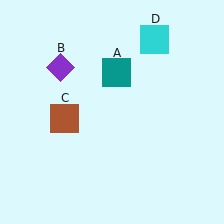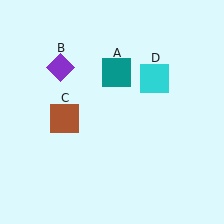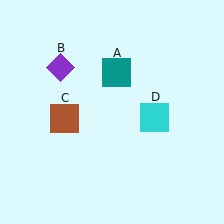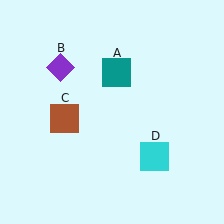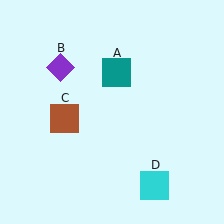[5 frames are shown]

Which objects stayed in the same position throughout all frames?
Teal square (object A) and purple diamond (object B) and brown square (object C) remained stationary.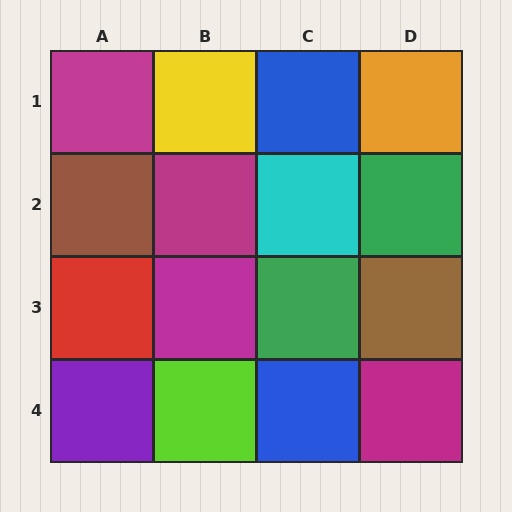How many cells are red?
1 cell is red.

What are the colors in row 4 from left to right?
Purple, lime, blue, magenta.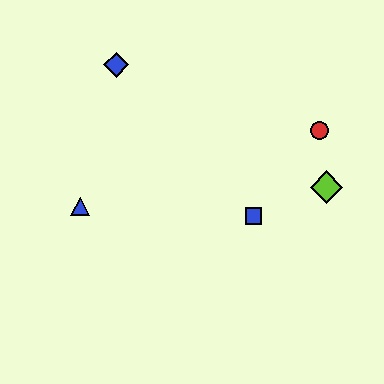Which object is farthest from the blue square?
The blue diamond is farthest from the blue square.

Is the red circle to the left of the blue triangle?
No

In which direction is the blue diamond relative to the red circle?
The blue diamond is to the left of the red circle.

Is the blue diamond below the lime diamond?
No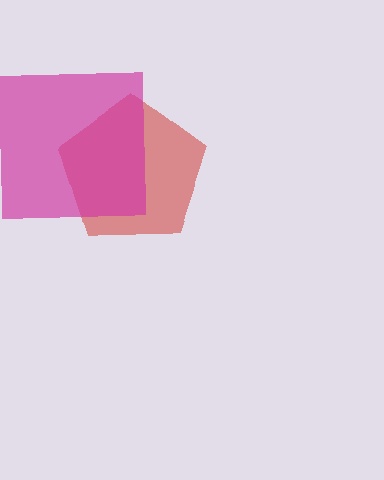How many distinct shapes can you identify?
There are 2 distinct shapes: a red pentagon, a magenta square.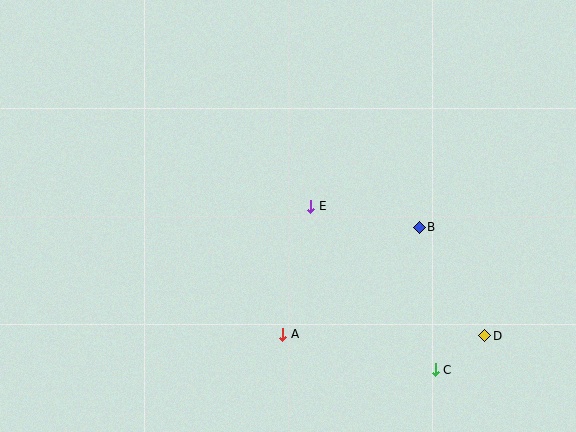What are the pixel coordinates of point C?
Point C is at (435, 370).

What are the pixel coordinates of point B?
Point B is at (419, 227).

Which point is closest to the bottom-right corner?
Point D is closest to the bottom-right corner.